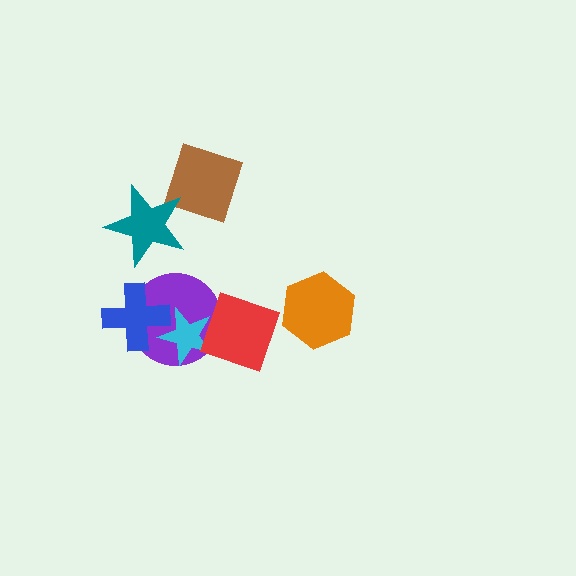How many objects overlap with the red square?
2 objects overlap with the red square.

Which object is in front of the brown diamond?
The teal star is in front of the brown diamond.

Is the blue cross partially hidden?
Yes, it is partially covered by another shape.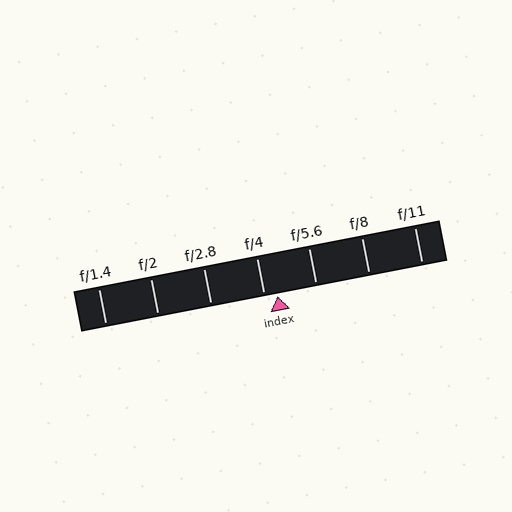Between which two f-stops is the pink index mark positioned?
The index mark is between f/4 and f/5.6.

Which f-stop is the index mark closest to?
The index mark is closest to f/4.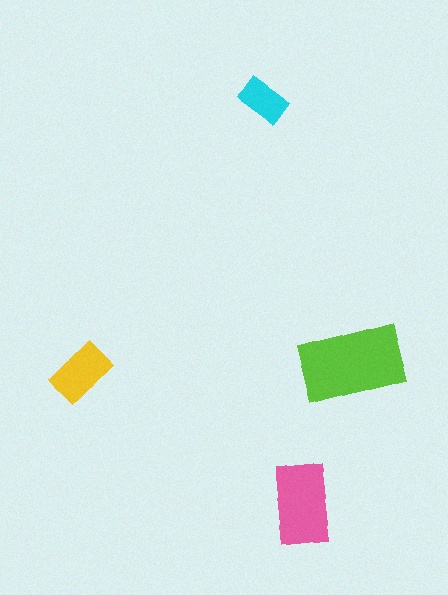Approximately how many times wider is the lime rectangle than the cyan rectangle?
About 2 times wider.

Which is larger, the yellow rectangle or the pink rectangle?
The pink one.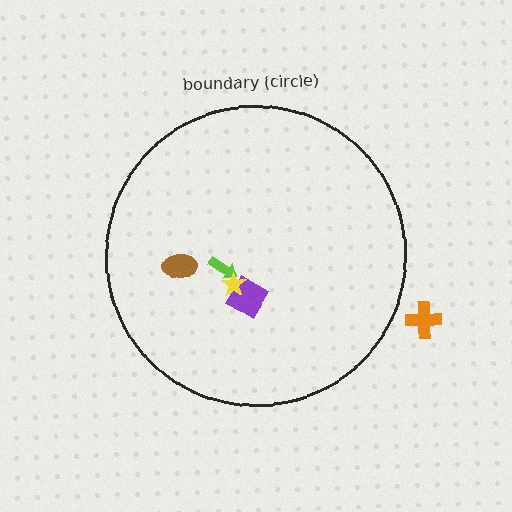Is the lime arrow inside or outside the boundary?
Inside.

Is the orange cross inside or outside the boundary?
Outside.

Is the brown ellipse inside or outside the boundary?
Inside.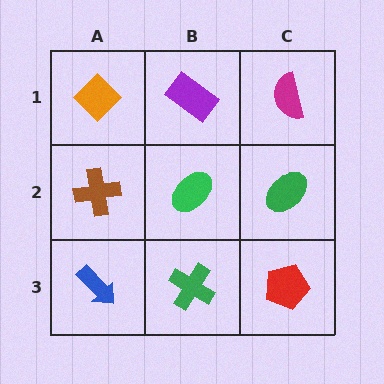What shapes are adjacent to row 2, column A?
An orange diamond (row 1, column A), a blue arrow (row 3, column A), a green ellipse (row 2, column B).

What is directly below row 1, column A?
A brown cross.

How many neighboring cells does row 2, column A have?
3.